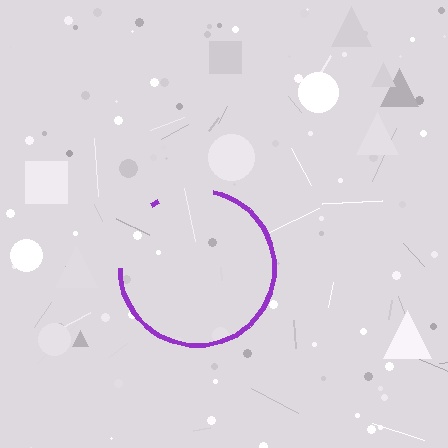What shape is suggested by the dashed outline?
The dashed outline suggests a circle.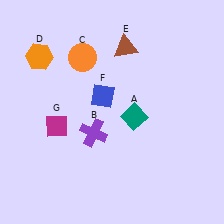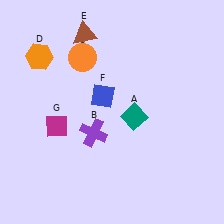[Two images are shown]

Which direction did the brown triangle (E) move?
The brown triangle (E) moved left.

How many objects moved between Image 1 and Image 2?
1 object moved between the two images.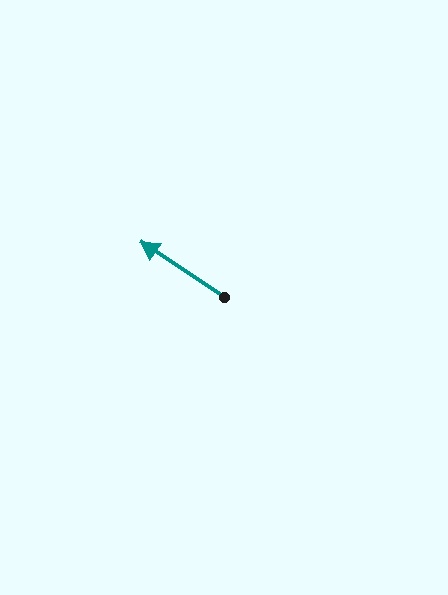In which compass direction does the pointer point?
Northwest.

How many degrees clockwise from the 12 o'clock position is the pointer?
Approximately 304 degrees.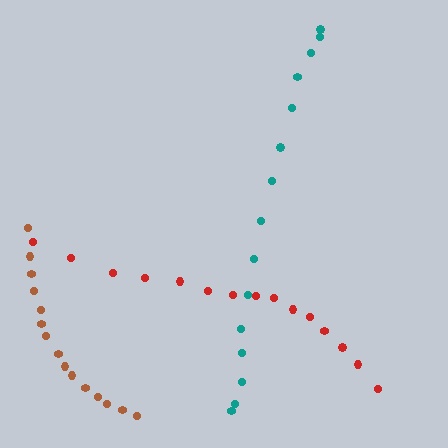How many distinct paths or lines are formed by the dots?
There are 3 distinct paths.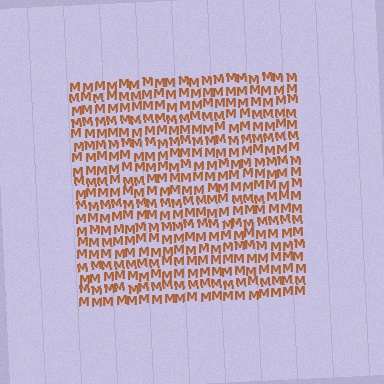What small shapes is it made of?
It is made of small letter M's.